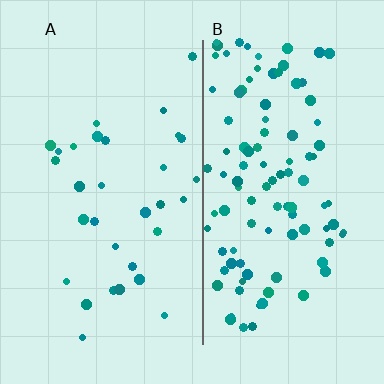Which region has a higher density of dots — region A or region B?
B (the right).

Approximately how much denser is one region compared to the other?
Approximately 3.3× — region B over region A.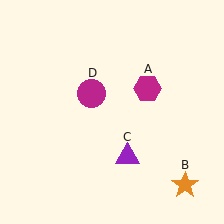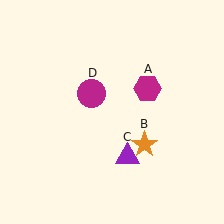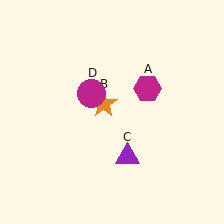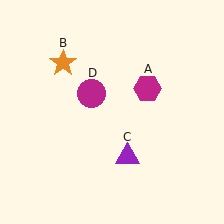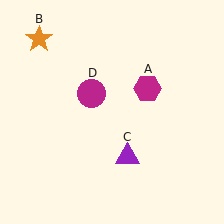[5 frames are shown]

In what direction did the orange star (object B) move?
The orange star (object B) moved up and to the left.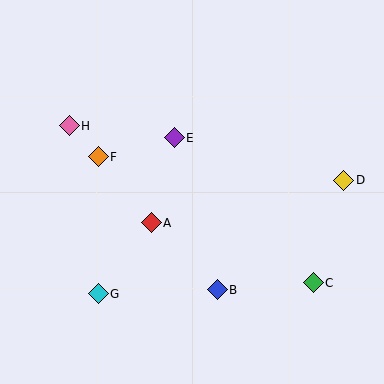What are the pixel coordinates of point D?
Point D is at (344, 180).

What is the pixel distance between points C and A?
The distance between C and A is 173 pixels.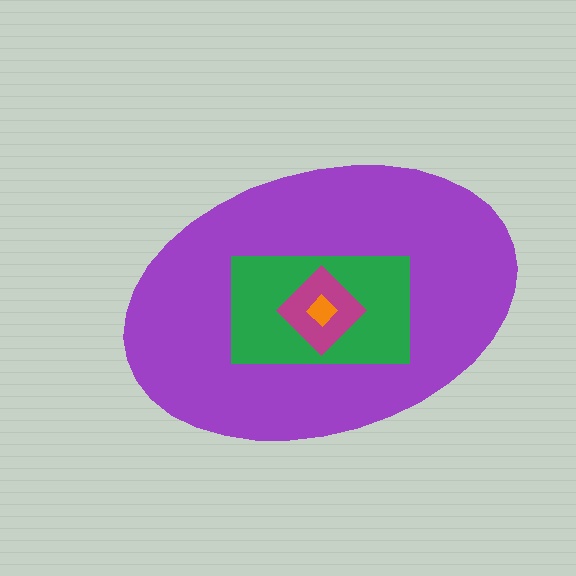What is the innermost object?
The orange diamond.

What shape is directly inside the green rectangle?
The magenta diamond.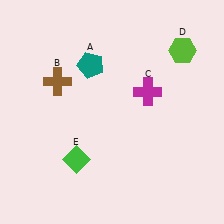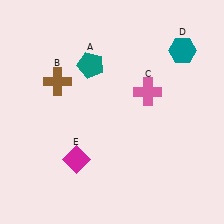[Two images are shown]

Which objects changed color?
C changed from magenta to pink. D changed from lime to teal. E changed from green to magenta.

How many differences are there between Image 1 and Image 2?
There are 3 differences between the two images.